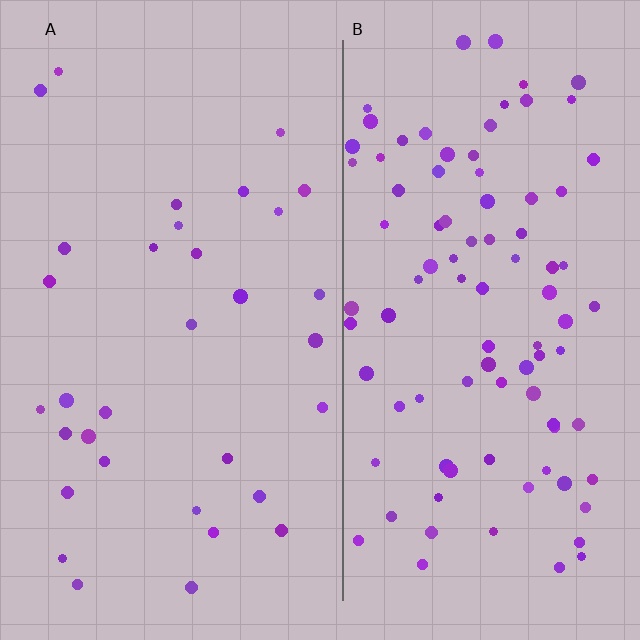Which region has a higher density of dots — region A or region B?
B (the right).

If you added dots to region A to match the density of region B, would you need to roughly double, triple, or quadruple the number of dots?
Approximately triple.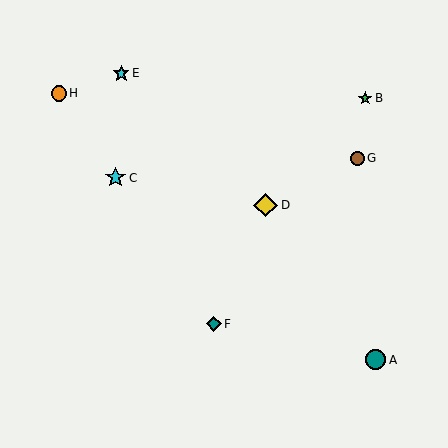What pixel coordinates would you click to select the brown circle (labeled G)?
Click at (357, 158) to select the brown circle G.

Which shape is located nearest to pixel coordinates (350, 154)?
The brown circle (labeled G) at (357, 158) is nearest to that location.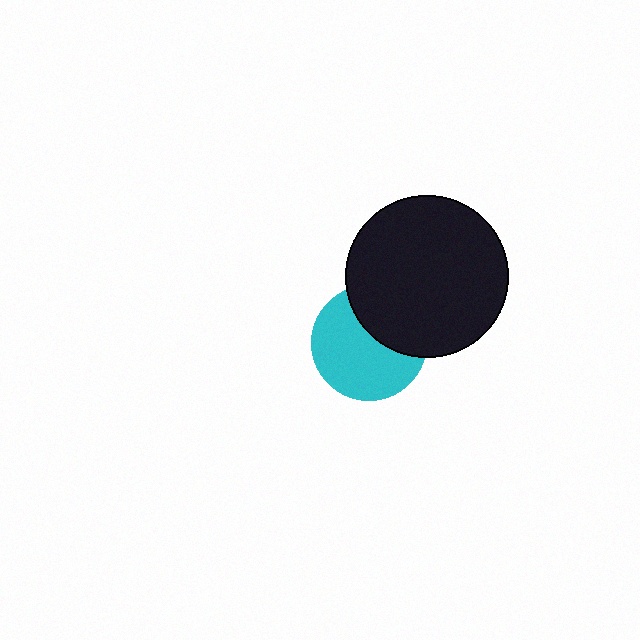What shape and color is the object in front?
The object in front is a black circle.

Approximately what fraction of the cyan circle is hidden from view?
Roughly 36% of the cyan circle is hidden behind the black circle.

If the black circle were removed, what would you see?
You would see the complete cyan circle.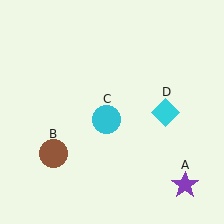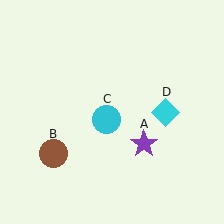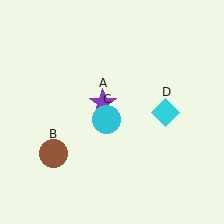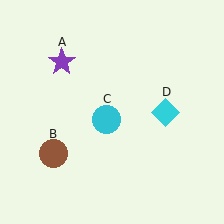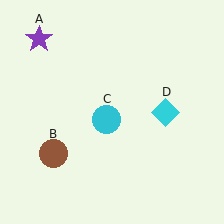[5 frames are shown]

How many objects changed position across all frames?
1 object changed position: purple star (object A).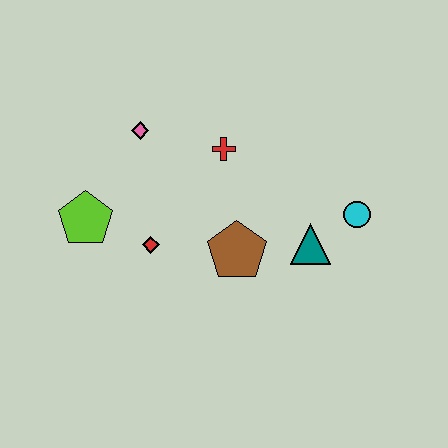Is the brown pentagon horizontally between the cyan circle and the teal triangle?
No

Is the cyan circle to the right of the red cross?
Yes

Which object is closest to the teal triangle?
The cyan circle is closest to the teal triangle.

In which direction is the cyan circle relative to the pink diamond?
The cyan circle is to the right of the pink diamond.